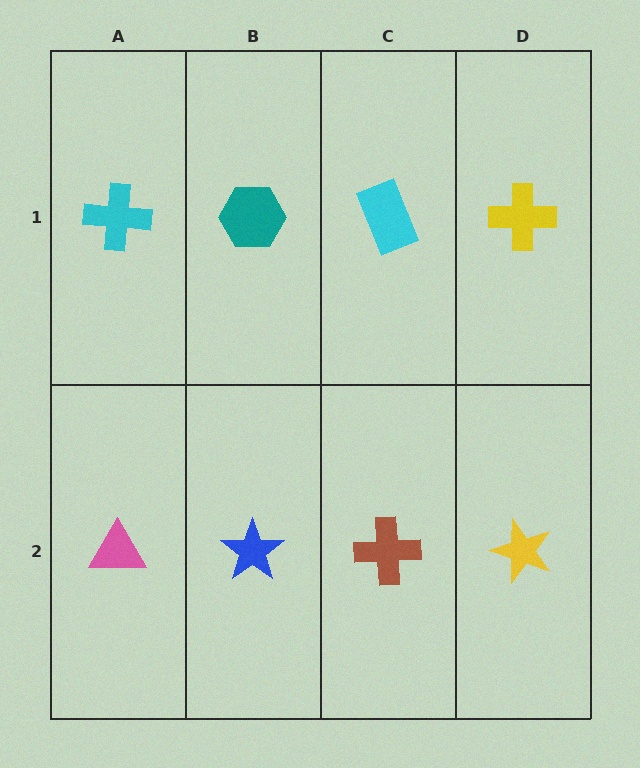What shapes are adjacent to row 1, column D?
A yellow star (row 2, column D), a cyan rectangle (row 1, column C).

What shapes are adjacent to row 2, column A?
A cyan cross (row 1, column A), a blue star (row 2, column B).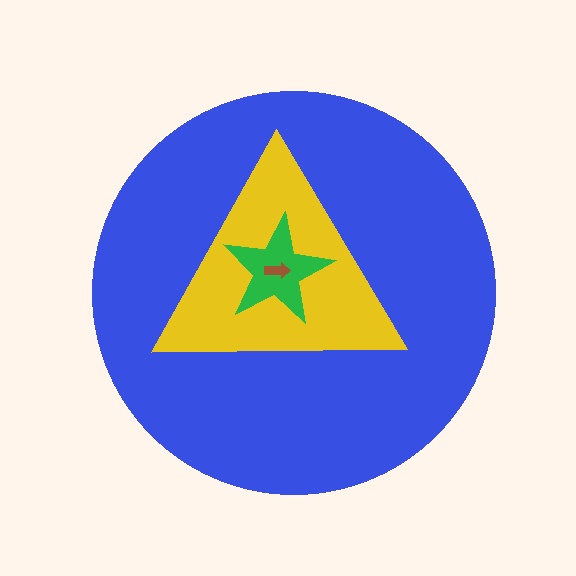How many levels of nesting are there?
4.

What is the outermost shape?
The blue circle.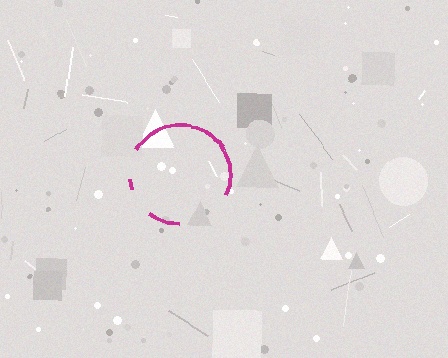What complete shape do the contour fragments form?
The contour fragments form a circle.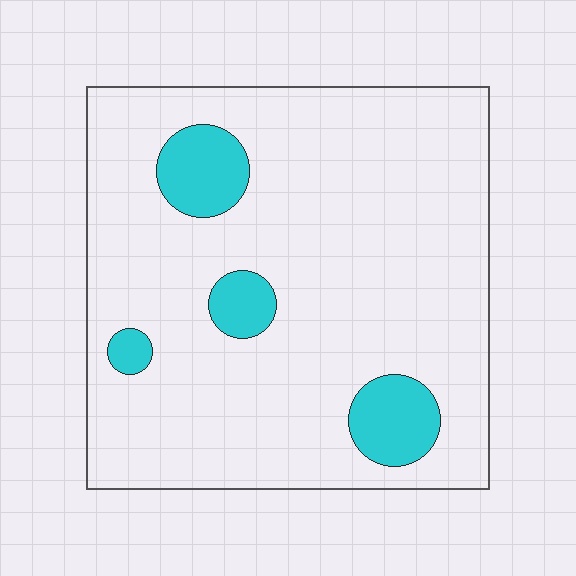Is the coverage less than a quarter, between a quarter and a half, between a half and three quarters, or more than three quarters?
Less than a quarter.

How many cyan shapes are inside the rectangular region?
4.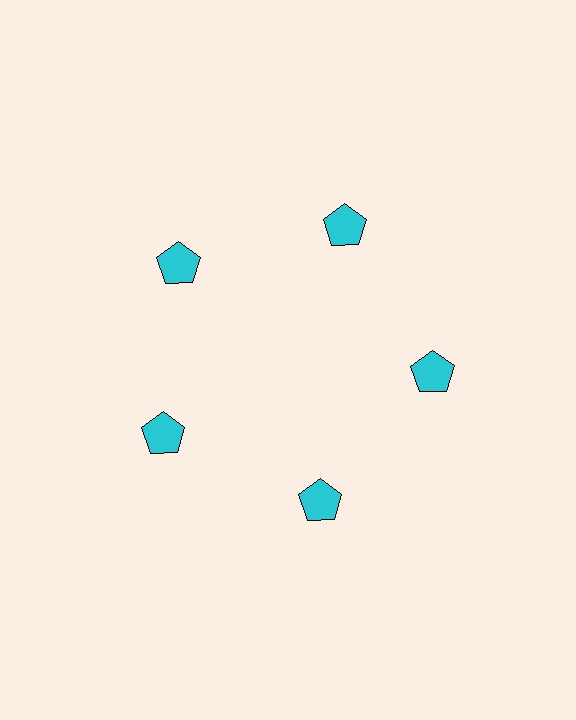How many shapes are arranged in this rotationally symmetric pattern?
There are 5 shapes, arranged in 5 groups of 1.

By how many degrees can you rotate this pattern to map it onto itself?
The pattern maps onto itself every 72 degrees of rotation.